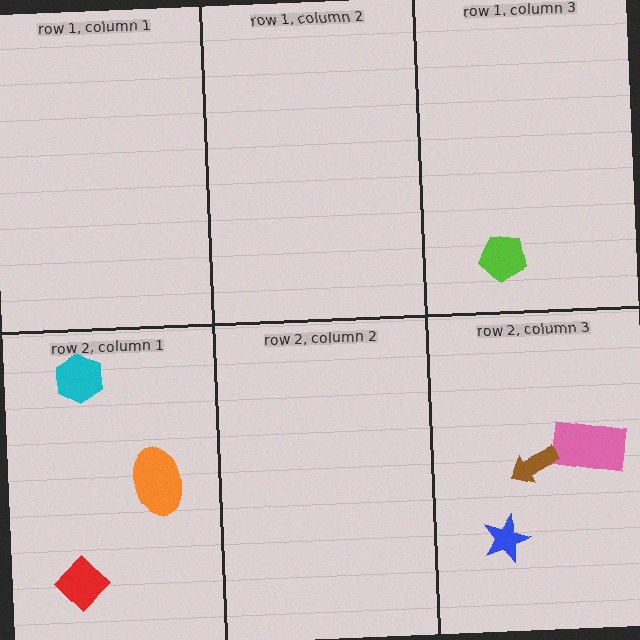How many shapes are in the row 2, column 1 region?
3.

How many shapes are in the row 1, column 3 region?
1.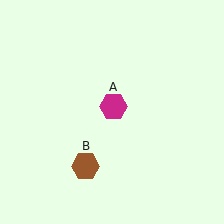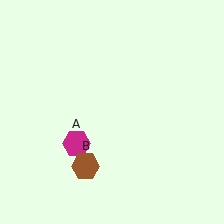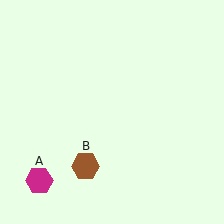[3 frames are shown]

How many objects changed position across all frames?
1 object changed position: magenta hexagon (object A).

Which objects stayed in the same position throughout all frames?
Brown hexagon (object B) remained stationary.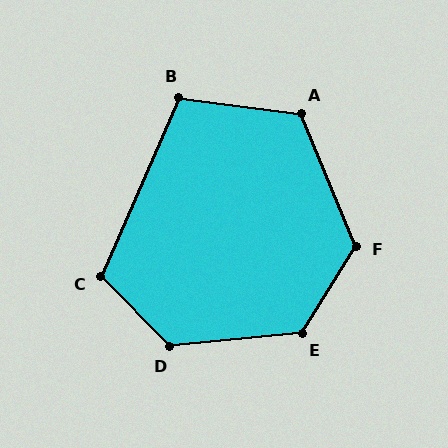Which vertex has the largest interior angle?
D, at approximately 129 degrees.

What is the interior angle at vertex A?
Approximately 120 degrees (obtuse).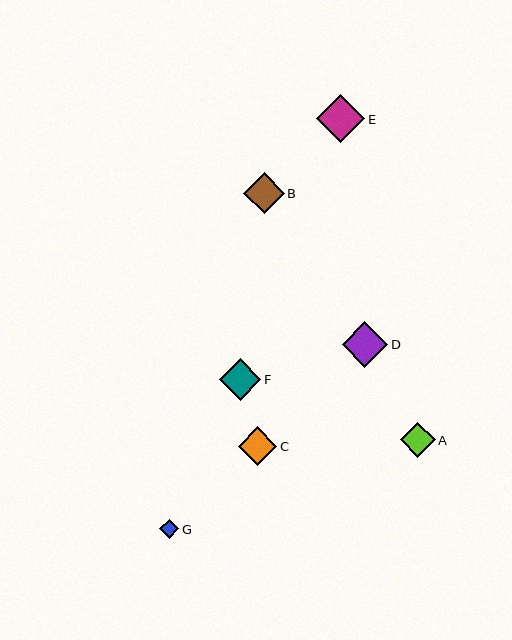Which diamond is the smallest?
Diamond G is the smallest with a size of approximately 19 pixels.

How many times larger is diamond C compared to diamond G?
Diamond C is approximately 2.0 times the size of diamond G.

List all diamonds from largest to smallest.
From largest to smallest: E, D, F, B, C, A, G.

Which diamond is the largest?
Diamond E is the largest with a size of approximately 48 pixels.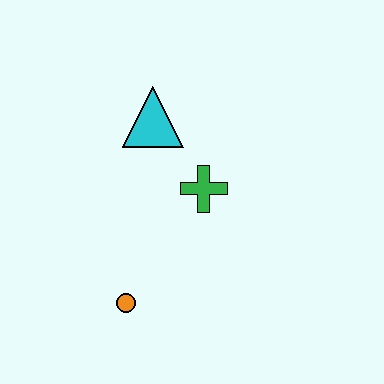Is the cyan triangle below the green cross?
No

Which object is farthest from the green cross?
The orange circle is farthest from the green cross.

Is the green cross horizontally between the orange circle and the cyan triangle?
No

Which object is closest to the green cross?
The cyan triangle is closest to the green cross.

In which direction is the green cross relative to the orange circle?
The green cross is above the orange circle.